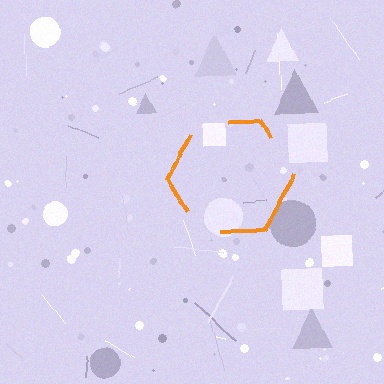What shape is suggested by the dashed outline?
The dashed outline suggests a hexagon.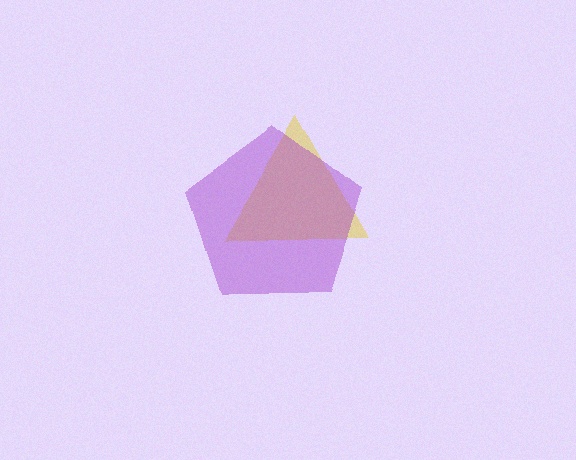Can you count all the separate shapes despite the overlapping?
Yes, there are 2 separate shapes.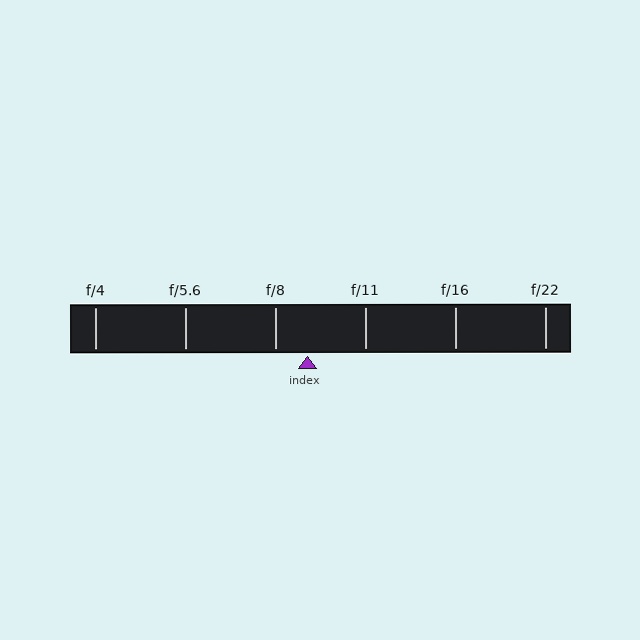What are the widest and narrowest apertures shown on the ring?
The widest aperture shown is f/4 and the narrowest is f/22.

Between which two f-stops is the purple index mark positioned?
The index mark is between f/8 and f/11.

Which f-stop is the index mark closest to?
The index mark is closest to f/8.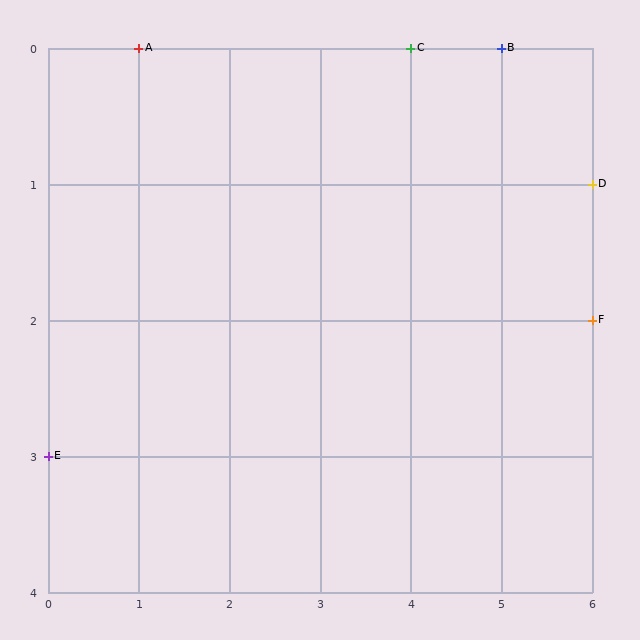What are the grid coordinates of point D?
Point D is at grid coordinates (6, 1).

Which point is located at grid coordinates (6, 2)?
Point F is at (6, 2).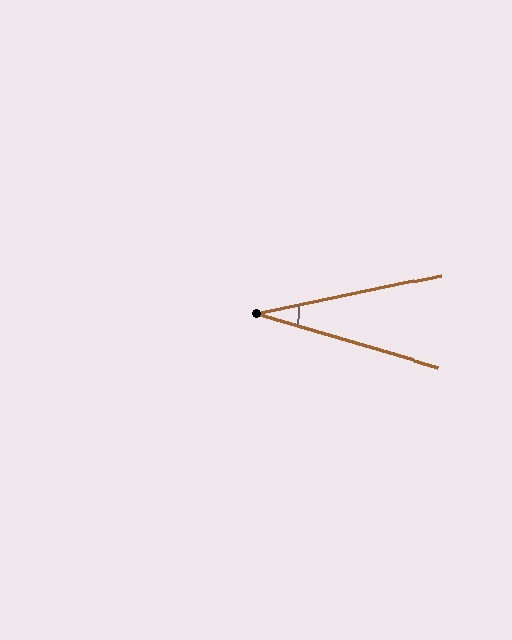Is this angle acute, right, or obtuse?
It is acute.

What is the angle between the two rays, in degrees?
Approximately 28 degrees.